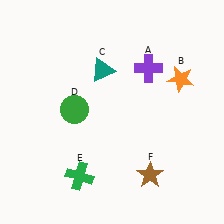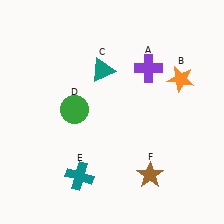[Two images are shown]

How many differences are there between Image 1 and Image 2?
There is 1 difference between the two images.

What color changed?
The cross (E) changed from green in Image 1 to teal in Image 2.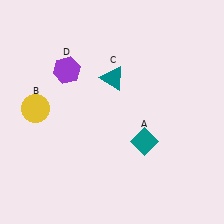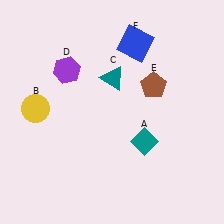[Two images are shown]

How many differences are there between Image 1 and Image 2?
There are 2 differences between the two images.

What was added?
A brown pentagon (E), a blue square (F) were added in Image 2.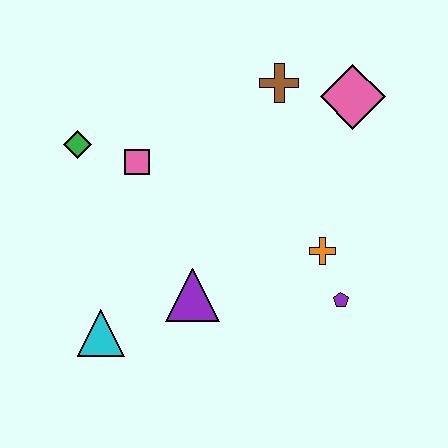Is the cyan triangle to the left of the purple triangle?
Yes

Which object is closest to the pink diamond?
The brown cross is closest to the pink diamond.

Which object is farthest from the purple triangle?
The pink diamond is farthest from the purple triangle.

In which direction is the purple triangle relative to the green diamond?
The purple triangle is below the green diamond.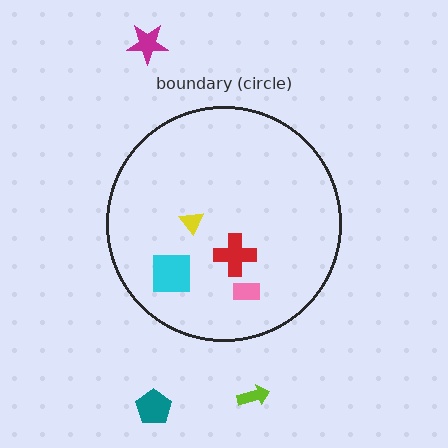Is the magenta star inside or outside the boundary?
Outside.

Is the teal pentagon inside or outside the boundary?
Outside.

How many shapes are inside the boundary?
4 inside, 3 outside.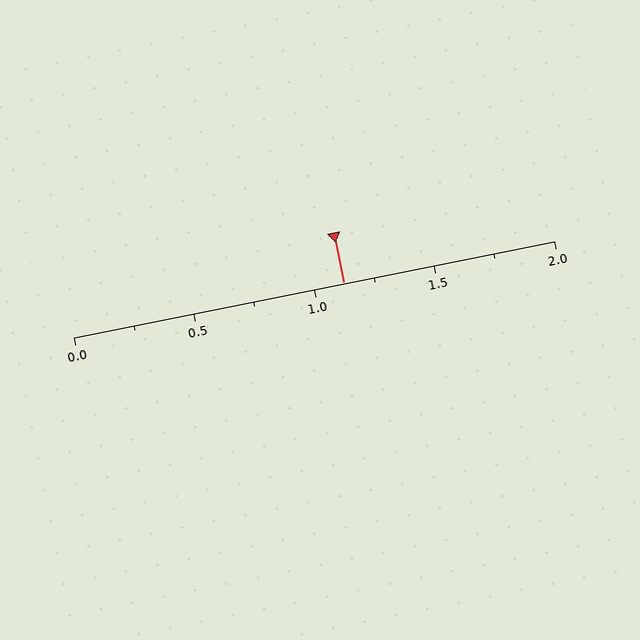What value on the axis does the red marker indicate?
The marker indicates approximately 1.12.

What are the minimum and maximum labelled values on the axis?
The axis runs from 0.0 to 2.0.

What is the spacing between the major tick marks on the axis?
The major ticks are spaced 0.5 apart.